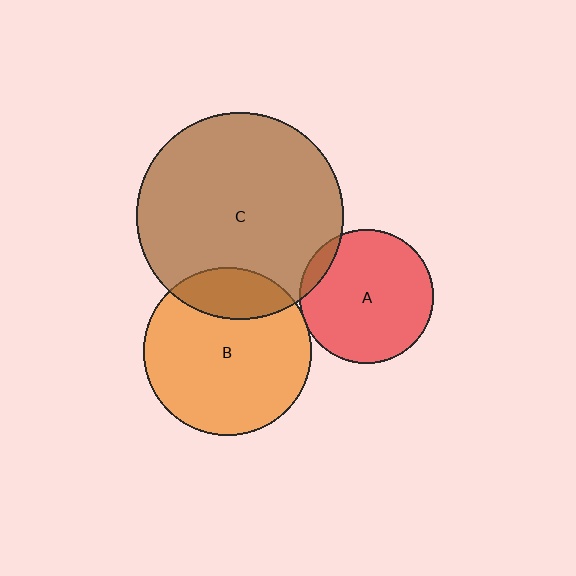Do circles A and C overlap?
Yes.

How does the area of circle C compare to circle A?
Approximately 2.4 times.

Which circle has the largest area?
Circle C (brown).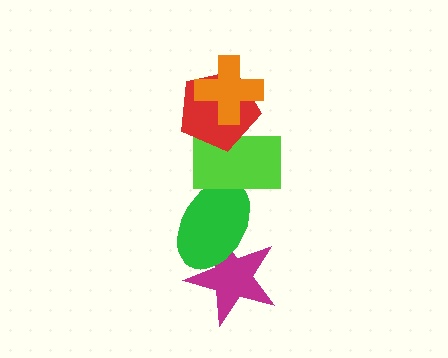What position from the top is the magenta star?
The magenta star is 5th from the top.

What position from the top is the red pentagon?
The red pentagon is 2nd from the top.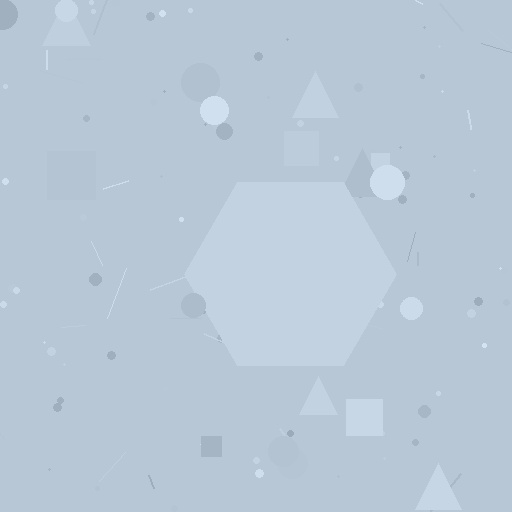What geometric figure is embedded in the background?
A hexagon is embedded in the background.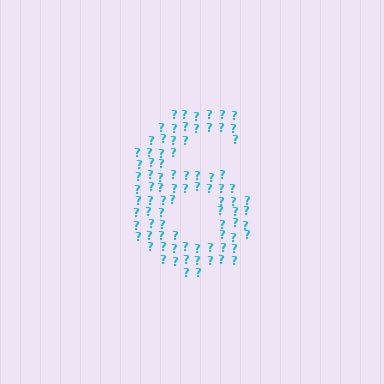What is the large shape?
The large shape is the digit 6.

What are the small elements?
The small elements are question marks.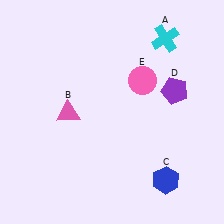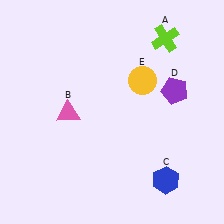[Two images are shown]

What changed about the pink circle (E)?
In Image 1, E is pink. In Image 2, it changed to yellow.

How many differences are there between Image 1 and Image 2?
There are 2 differences between the two images.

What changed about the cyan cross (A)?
In Image 1, A is cyan. In Image 2, it changed to lime.